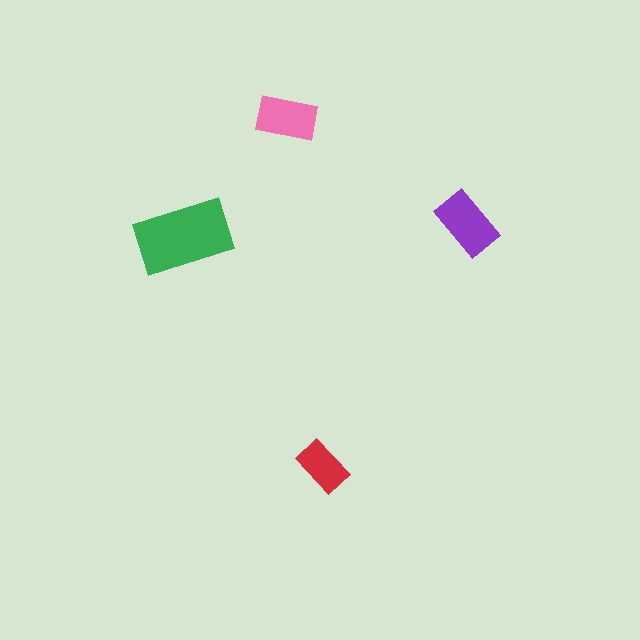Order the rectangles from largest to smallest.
the green one, the purple one, the pink one, the red one.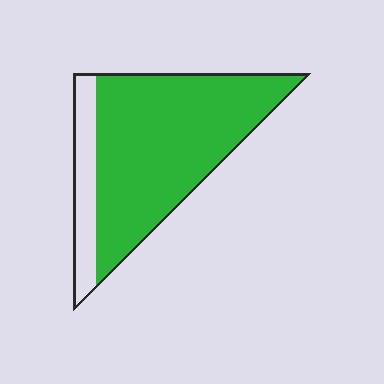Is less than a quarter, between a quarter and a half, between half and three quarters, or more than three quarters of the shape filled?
More than three quarters.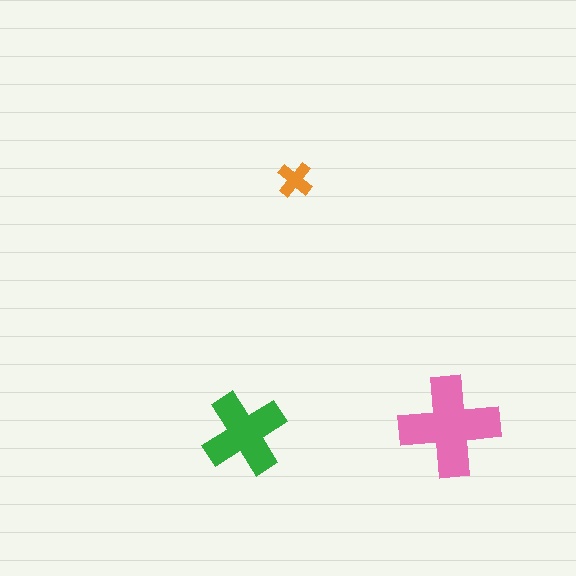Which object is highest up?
The orange cross is topmost.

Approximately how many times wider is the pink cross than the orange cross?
About 3 times wider.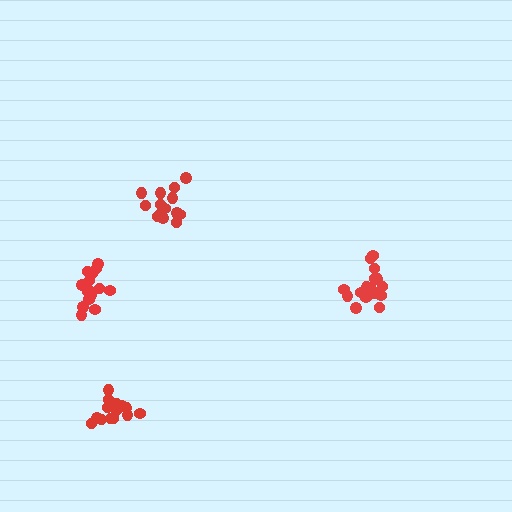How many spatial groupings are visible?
There are 4 spatial groupings.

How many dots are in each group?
Group 1: 14 dots, Group 2: 17 dots, Group 3: 16 dots, Group 4: 15 dots (62 total).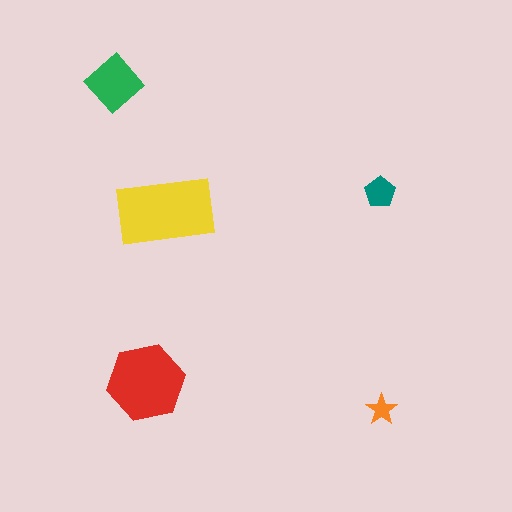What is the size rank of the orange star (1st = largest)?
5th.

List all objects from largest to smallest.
The yellow rectangle, the red hexagon, the green diamond, the teal pentagon, the orange star.